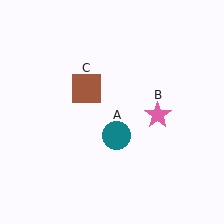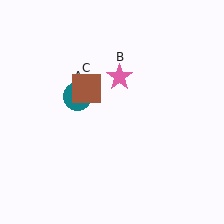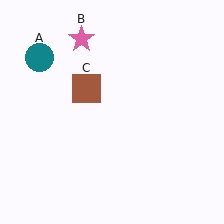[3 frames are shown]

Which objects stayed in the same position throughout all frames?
Brown square (object C) remained stationary.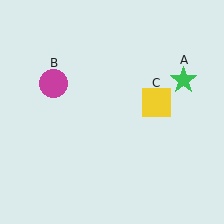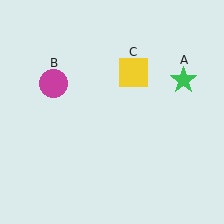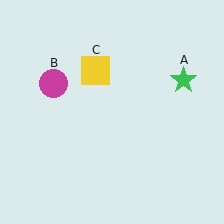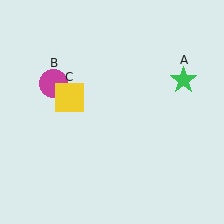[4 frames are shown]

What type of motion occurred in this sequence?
The yellow square (object C) rotated counterclockwise around the center of the scene.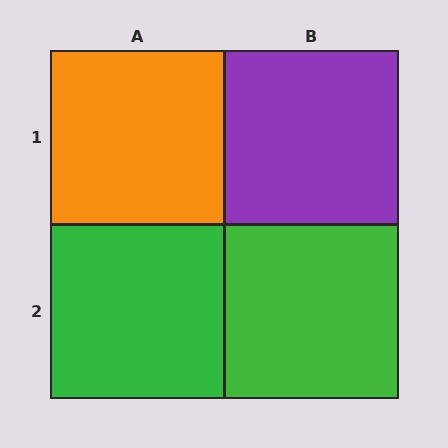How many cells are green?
2 cells are green.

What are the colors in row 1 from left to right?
Orange, purple.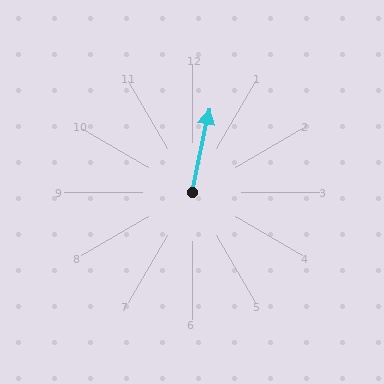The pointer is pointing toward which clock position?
Roughly 12 o'clock.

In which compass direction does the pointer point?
North.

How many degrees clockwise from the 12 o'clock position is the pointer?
Approximately 12 degrees.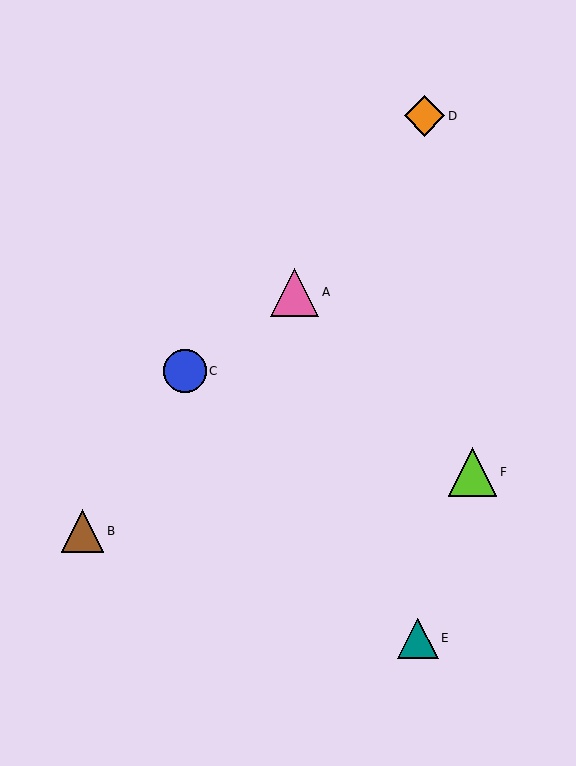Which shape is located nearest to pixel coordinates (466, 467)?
The lime triangle (labeled F) at (473, 472) is nearest to that location.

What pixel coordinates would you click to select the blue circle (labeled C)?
Click at (185, 371) to select the blue circle C.